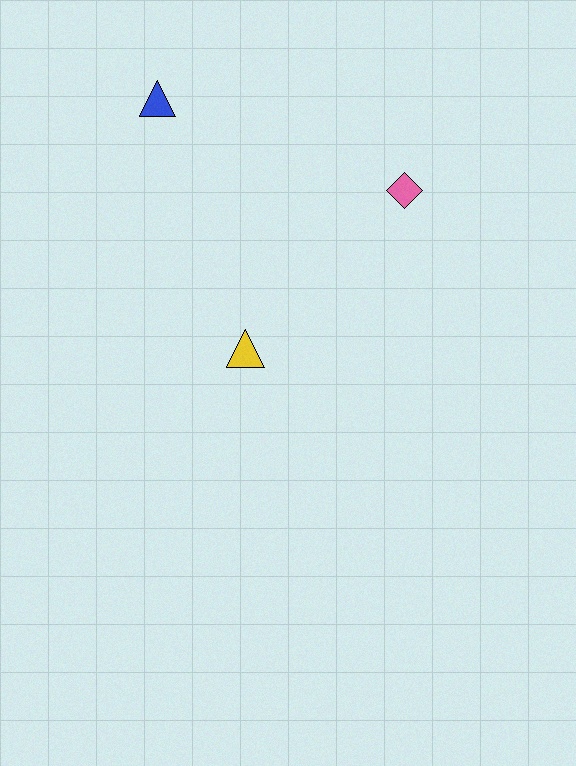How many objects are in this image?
There are 3 objects.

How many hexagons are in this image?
There are no hexagons.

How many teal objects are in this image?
There are no teal objects.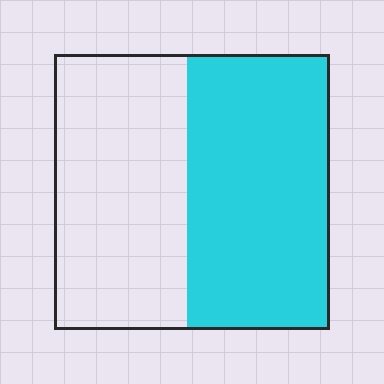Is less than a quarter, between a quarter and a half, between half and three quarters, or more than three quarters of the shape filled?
Between half and three quarters.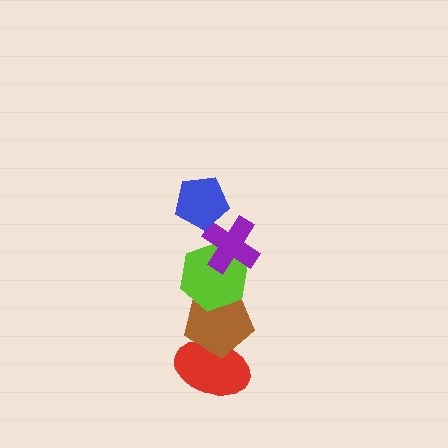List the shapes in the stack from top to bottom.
From top to bottom: the blue pentagon, the purple cross, the lime hexagon, the brown pentagon, the red ellipse.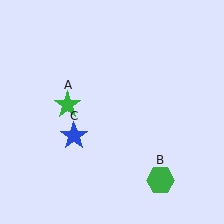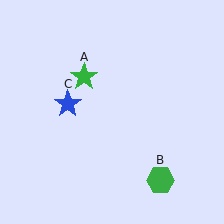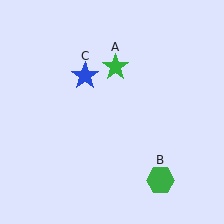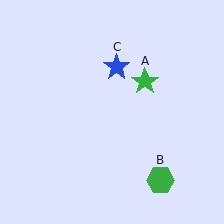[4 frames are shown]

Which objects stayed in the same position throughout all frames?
Green hexagon (object B) remained stationary.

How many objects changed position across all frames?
2 objects changed position: green star (object A), blue star (object C).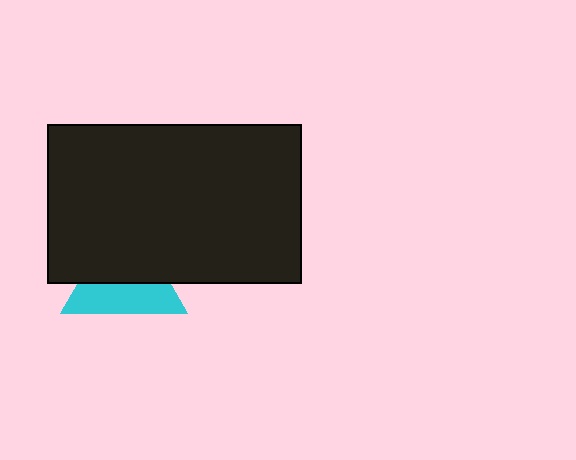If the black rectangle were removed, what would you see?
You would see the complete cyan triangle.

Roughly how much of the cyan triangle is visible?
About half of it is visible (roughly 47%).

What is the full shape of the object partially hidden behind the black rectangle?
The partially hidden object is a cyan triangle.